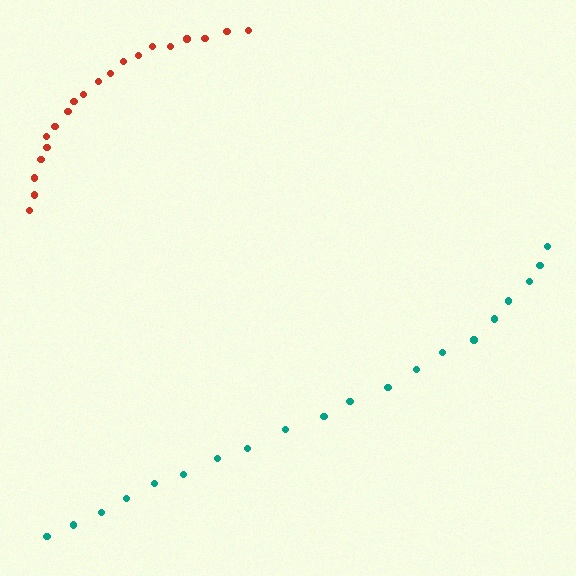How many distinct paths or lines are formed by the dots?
There are 2 distinct paths.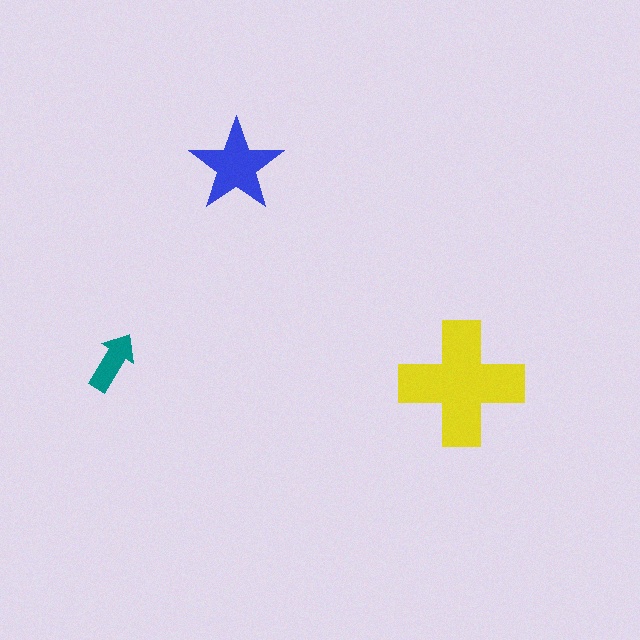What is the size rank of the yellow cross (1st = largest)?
1st.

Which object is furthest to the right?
The yellow cross is rightmost.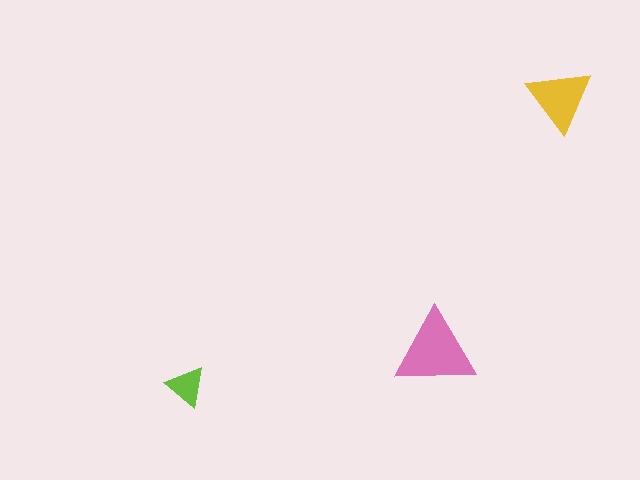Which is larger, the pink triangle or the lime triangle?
The pink one.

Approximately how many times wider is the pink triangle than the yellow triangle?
About 1.5 times wider.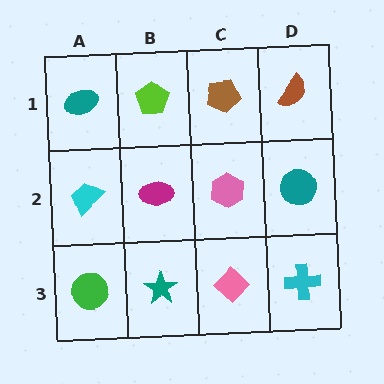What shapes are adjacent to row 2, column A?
A teal ellipse (row 1, column A), a green circle (row 3, column A), a magenta ellipse (row 2, column B).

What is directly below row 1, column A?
A cyan trapezoid.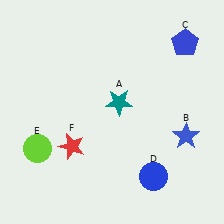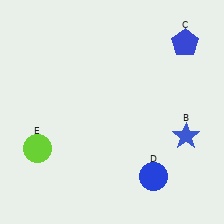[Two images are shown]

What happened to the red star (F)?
The red star (F) was removed in Image 2. It was in the bottom-left area of Image 1.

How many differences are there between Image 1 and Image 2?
There are 2 differences between the two images.